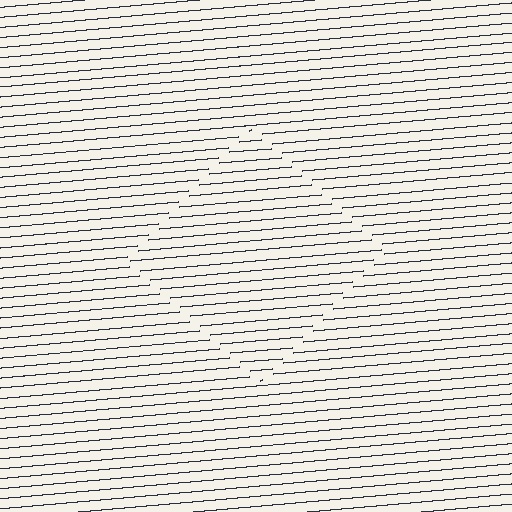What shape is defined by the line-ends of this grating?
An illusory square. The interior of the shape contains the same grating, shifted by half a period — the contour is defined by the phase discontinuity where line-ends from the inner and outer gratings abut.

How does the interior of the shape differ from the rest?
The interior of the shape contains the same grating, shifted by half a period — the contour is defined by the phase discontinuity where line-ends from the inner and outer gratings abut.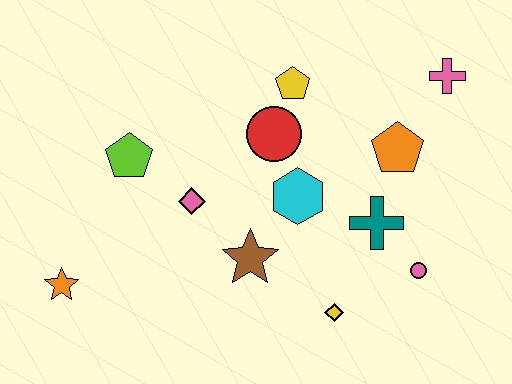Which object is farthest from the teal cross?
The orange star is farthest from the teal cross.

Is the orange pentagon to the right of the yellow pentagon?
Yes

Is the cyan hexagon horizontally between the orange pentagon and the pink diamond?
Yes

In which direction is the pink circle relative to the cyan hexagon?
The pink circle is to the right of the cyan hexagon.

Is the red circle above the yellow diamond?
Yes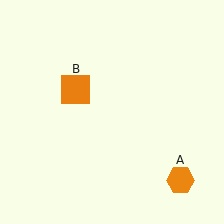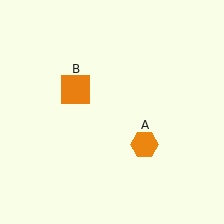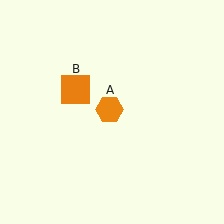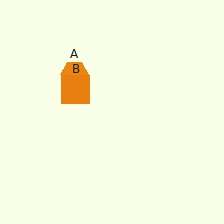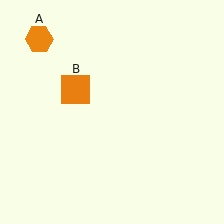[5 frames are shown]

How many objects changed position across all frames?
1 object changed position: orange hexagon (object A).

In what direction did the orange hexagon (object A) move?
The orange hexagon (object A) moved up and to the left.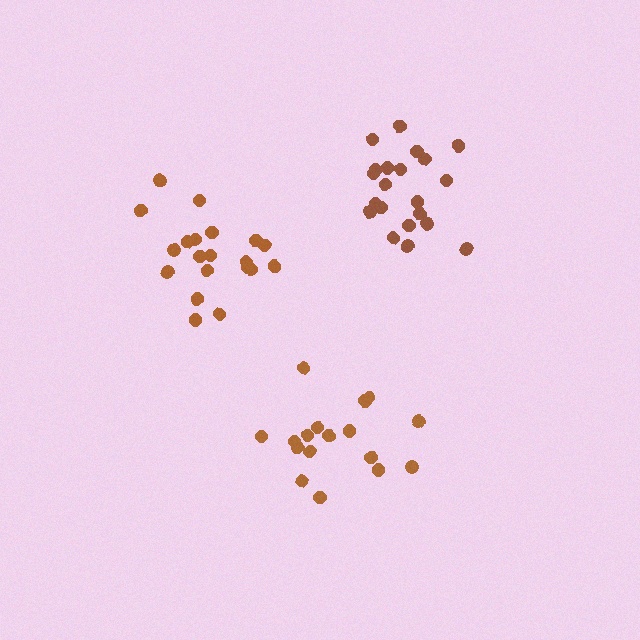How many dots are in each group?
Group 1: 21 dots, Group 2: 17 dots, Group 3: 21 dots (59 total).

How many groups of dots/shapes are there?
There are 3 groups.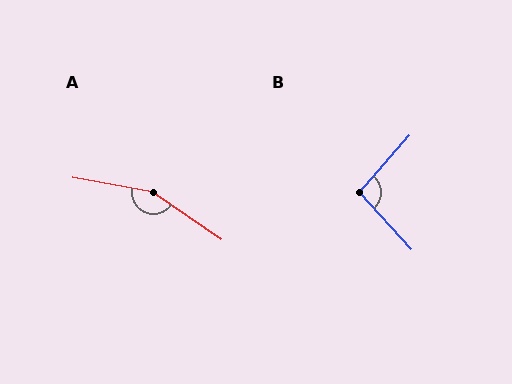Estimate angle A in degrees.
Approximately 156 degrees.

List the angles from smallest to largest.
B (96°), A (156°).